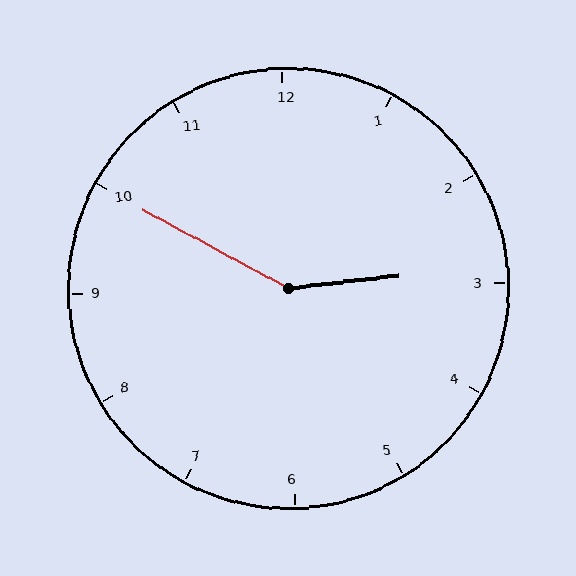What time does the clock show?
2:50.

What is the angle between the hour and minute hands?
Approximately 145 degrees.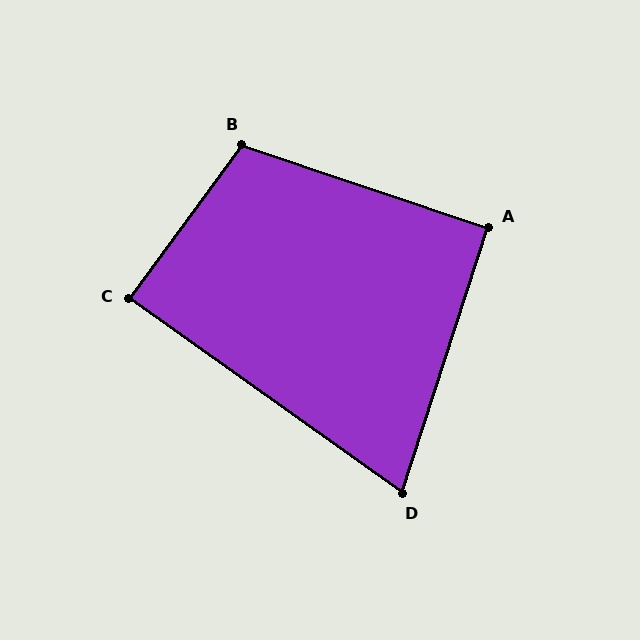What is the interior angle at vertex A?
Approximately 91 degrees (approximately right).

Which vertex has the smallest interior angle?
D, at approximately 72 degrees.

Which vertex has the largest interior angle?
B, at approximately 108 degrees.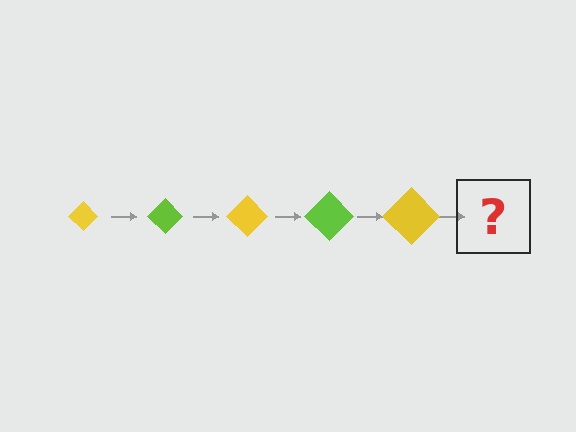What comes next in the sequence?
The next element should be a lime diamond, larger than the previous one.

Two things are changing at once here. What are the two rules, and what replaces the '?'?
The two rules are that the diamond grows larger each step and the color cycles through yellow and lime. The '?' should be a lime diamond, larger than the previous one.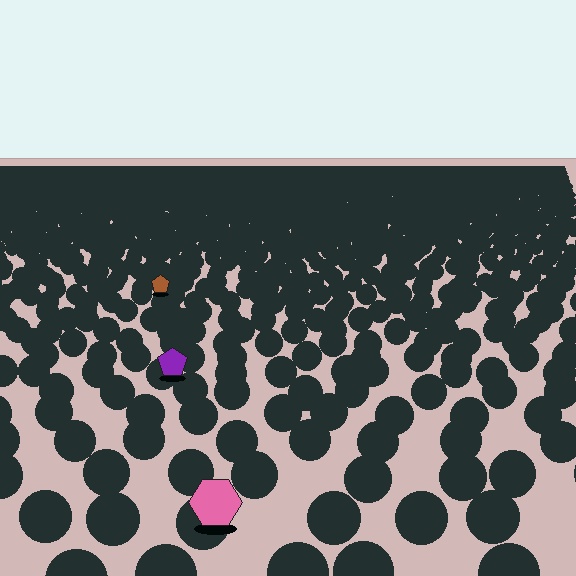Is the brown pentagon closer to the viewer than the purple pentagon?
No. The purple pentagon is closer — you can tell from the texture gradient: the ground texture is coarser near it.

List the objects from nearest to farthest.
From nearest to farthest: the pink hexagon, the purple pentagon, the brown pentagon.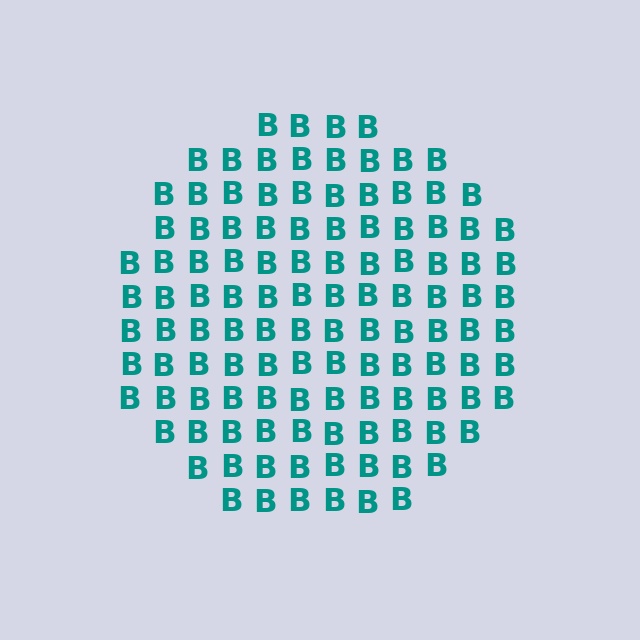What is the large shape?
The large shape is a circle.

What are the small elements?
The small elements are letter B's.